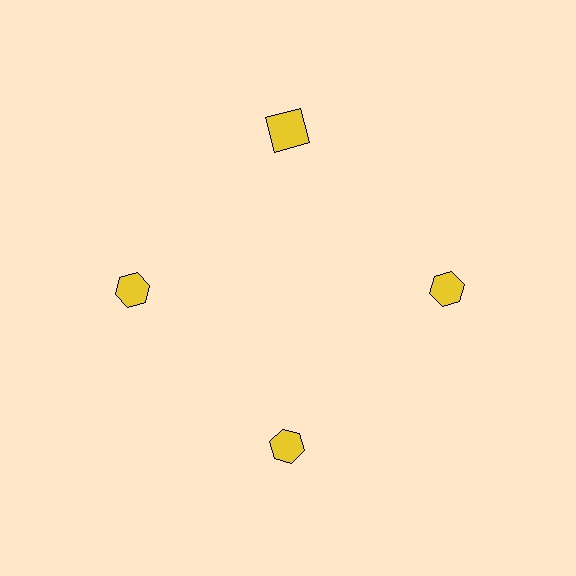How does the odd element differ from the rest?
It has a different shape: square instead of hexagon.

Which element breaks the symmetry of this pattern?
The yellow square at roughly the 12 o'clock position breaks the symmetry. All other shapes are yellow hexagons.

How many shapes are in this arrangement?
There are 4 shapes arranged in a ring pattern.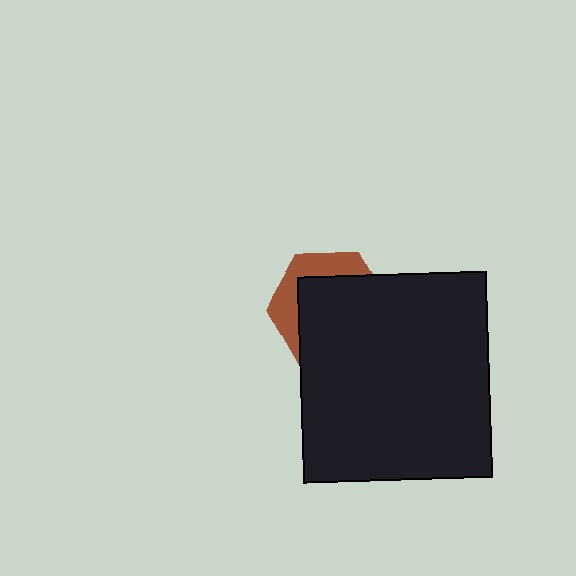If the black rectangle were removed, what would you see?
You would see the complete brown hexagon.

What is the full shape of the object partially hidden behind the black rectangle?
The partially hidden object is a brown hexagon.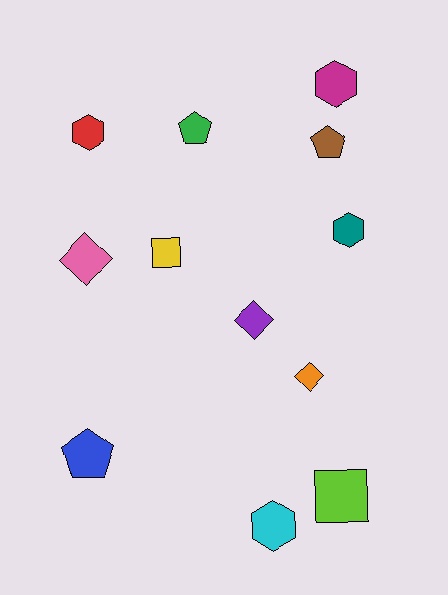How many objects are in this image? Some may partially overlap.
There are 12 objects.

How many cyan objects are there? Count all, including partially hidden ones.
There is 1 cyan object.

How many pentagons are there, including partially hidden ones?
There are 3 pentagons.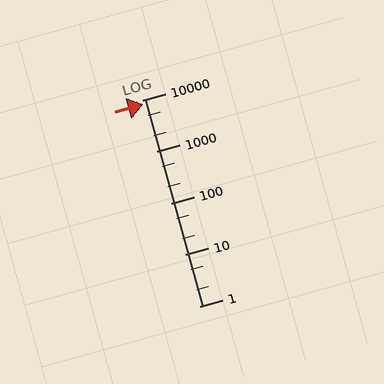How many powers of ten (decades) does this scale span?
The scale spans 4 decades, from 1 to 10000.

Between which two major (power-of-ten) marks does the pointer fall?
The pointer is between 1000 and 10000.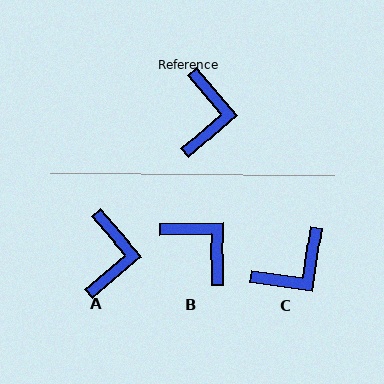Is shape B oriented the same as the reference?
No, it is off by about 51 degrees.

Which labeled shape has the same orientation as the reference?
A.